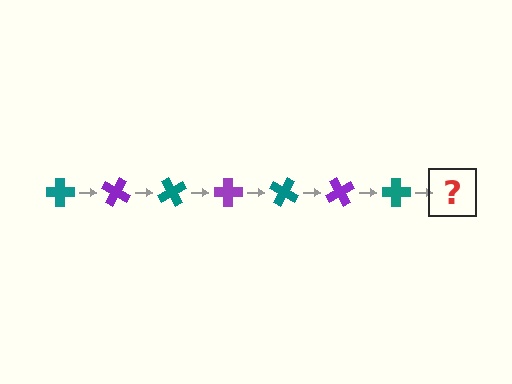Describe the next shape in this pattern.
It should be a purple cross, rotated 210 degrees from the start.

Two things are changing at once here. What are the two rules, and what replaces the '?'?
The two rules are that it rotates 30 degrees each step and the color cycles through teal and purple. The '?' should be a purple cross, rotated 210 degrees from the start.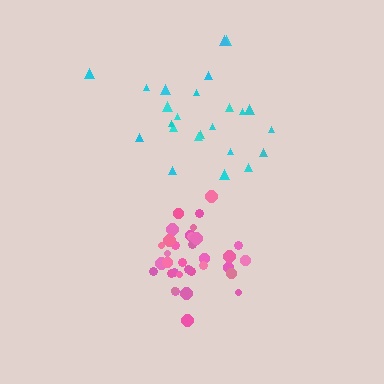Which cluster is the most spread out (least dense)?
Cyan.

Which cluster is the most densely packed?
Pink.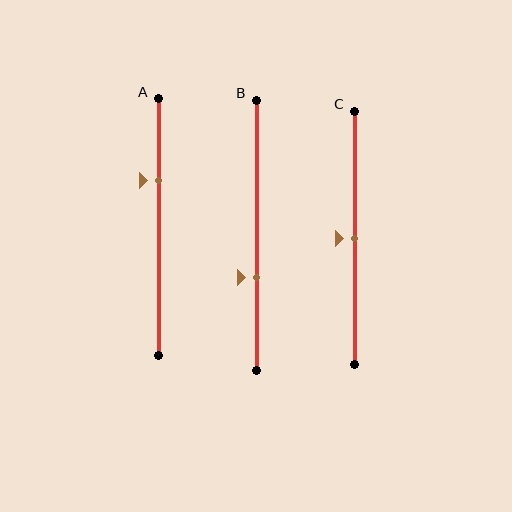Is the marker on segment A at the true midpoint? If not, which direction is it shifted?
No, the marker on segment A is shifted upward by about 18% of the segment length.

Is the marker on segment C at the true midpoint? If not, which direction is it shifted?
Yes, the marker on segment C is at the true midpoint.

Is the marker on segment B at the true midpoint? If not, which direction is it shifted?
No, the marker on segment B is shifted downward by about 15% of the segment length.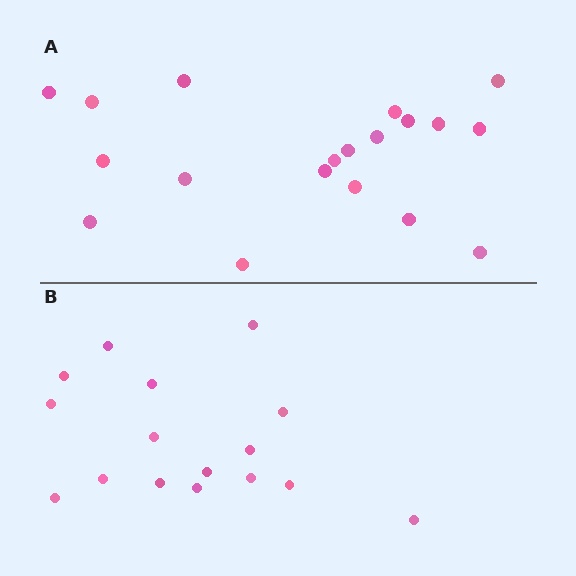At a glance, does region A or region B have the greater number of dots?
Region A (the top region) has more dots.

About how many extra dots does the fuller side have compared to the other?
Region A has just a few more — roughly 2 or 3 more dots than region B.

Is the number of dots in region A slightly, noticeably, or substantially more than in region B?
Region A has only slightly more — the two regions are fairly close. The ratio is roughly 1.2 to 1.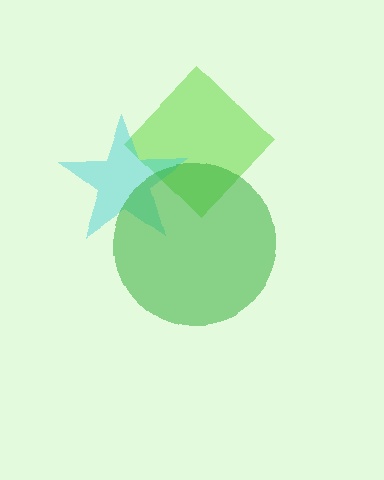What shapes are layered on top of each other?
The layered shapes are: a lime diamond, a cyan star, a green circle.